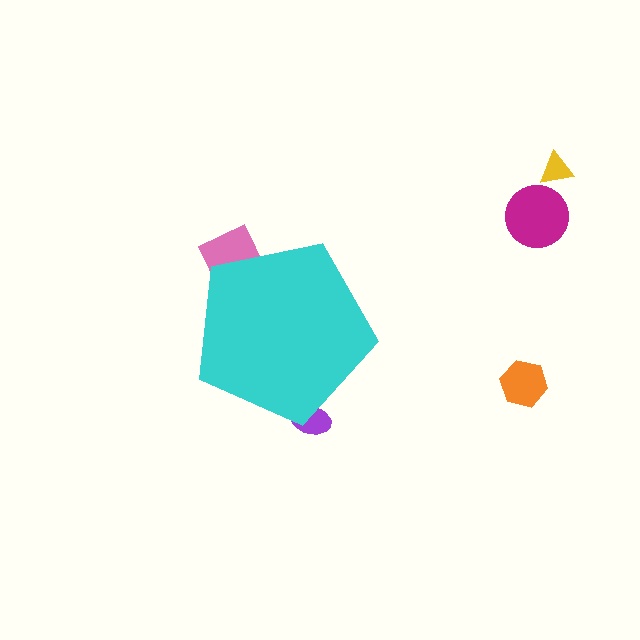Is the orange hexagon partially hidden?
No, the orange hexagon is fully visible.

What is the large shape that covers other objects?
A cyan pentagon.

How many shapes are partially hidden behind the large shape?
2 shapes are partially hidden.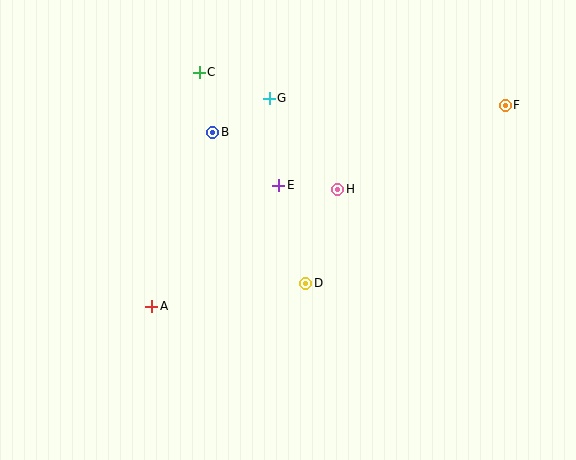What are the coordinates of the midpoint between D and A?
The midpoint between D and A is at (229, 295).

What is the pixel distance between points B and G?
The distance between B and G is 66 pixels.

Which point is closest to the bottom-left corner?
Point A is closest to the bottom-left corner.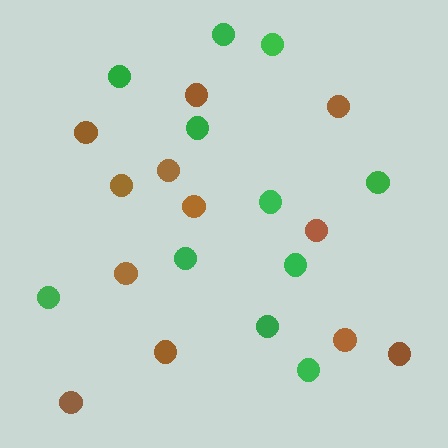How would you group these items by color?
There are 2 groups: one group of green circles (11) and one group of brown circles (12).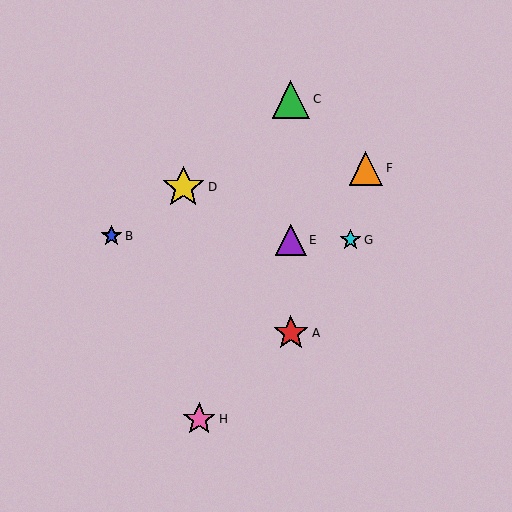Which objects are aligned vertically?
Objects A, C, E are aligned vertically.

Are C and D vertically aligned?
No, C is at x≈291 and D is at x≈183.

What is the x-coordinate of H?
Object H is at x≈199.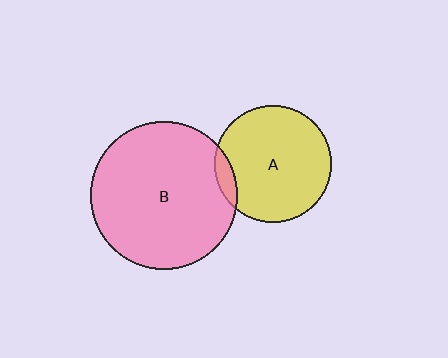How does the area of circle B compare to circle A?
Approximately 1.6 times.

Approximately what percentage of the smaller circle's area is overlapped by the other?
Approximately 10%.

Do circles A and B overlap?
Yes.